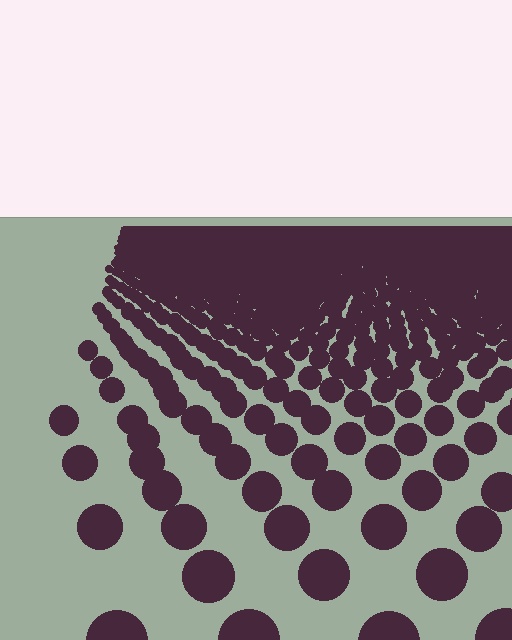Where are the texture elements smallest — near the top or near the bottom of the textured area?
Near the top.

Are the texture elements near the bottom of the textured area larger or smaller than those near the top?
Larger. Near the bottom, elements are closer to the viewer and appear at a bigger on-screen size.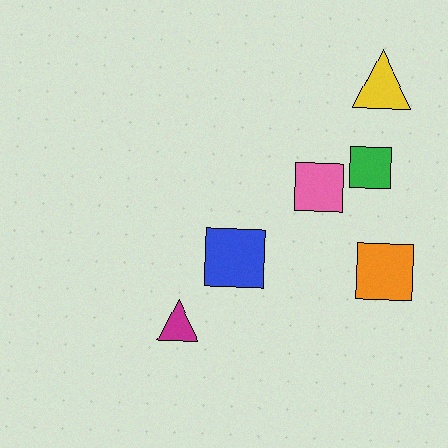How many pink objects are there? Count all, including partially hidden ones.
There is 1 pink object.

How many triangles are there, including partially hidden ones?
There are 2 triangles.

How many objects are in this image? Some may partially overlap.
There are 6 objects.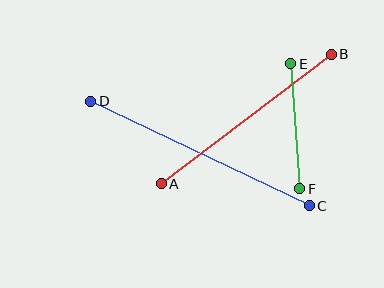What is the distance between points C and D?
The distance is approximately 242 pixels.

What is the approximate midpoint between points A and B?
The midpoint is at approximately (246, 119) pixels.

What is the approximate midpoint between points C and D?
The midpoint is at approximately (200, 154) pixels.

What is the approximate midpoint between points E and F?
The midpoint is at approximately (295, 126) pixels.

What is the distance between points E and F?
The distance is approximately 125 pixels.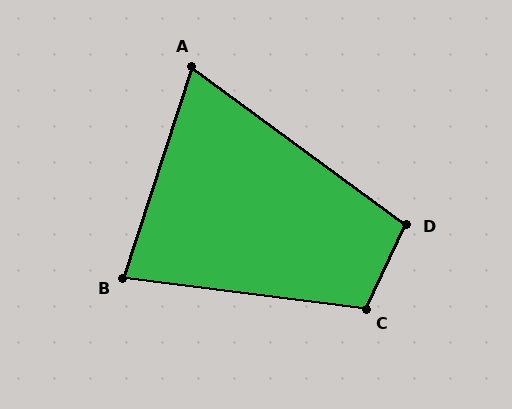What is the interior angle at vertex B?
Approximately 79 degrees (acute).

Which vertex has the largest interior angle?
C, at approximately 108 degrees.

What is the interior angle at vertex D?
Approximately 101 degrees (obtuse).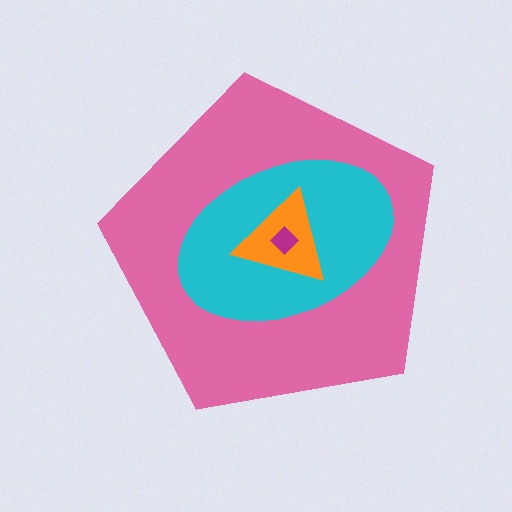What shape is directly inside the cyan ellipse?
The orange triangle.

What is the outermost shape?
The pink pentagon.